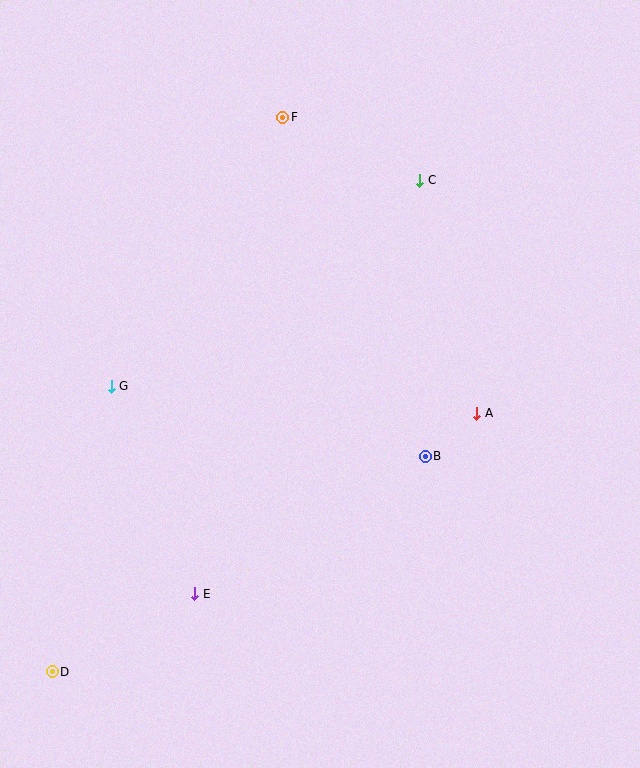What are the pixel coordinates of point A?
Point A is at (477, 413).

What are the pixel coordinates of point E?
Point E is at (195, 594).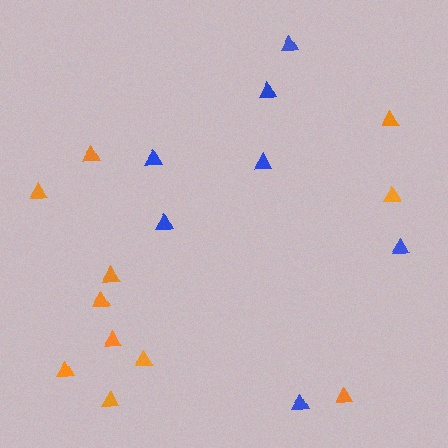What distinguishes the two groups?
There are 2 groups: one group of orange triangles (11) and one group of blue triangles (7).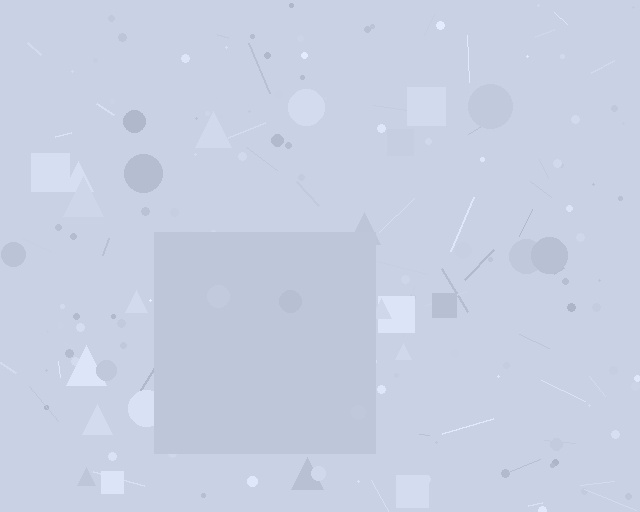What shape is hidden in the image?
A square is hidden in the image.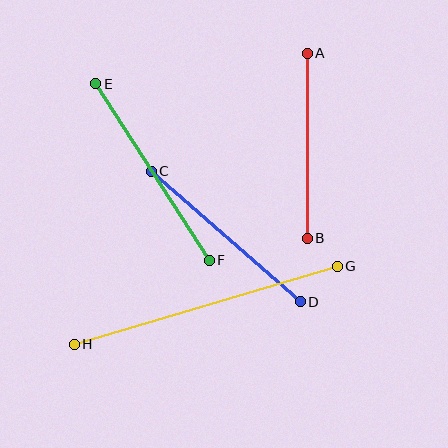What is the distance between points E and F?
The distance is approximately 210 pixels.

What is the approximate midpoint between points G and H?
The midpoint is at approximately (206, 305) pixels.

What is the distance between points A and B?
The distance is approximately 185 pixels.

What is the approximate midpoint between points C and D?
The midpoint is at approximately (226, 236) pixels.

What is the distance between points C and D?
The distance is approximately 198 pixels.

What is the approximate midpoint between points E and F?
The midpoint is at approximately (152, 172) pixels.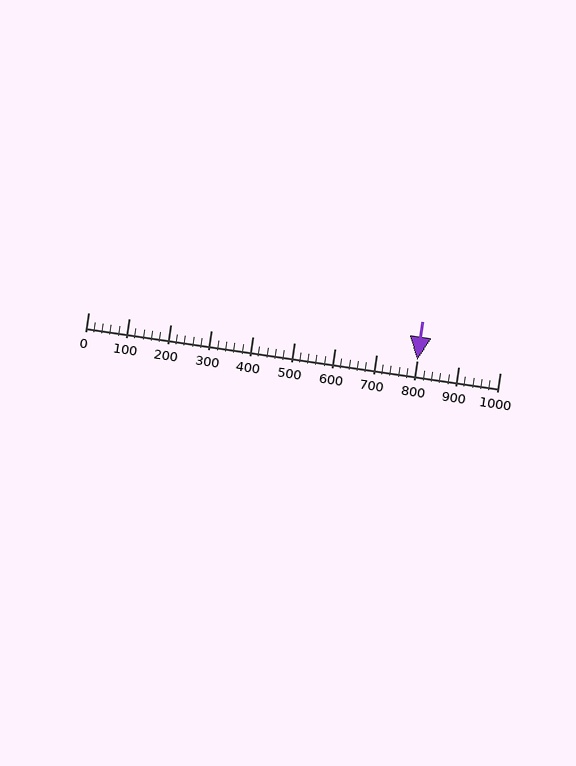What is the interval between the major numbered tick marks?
The major tick marks are spaced 100 units apart.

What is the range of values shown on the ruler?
The ruler shows values from 0 to 1000.